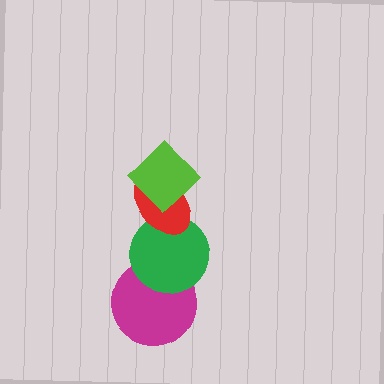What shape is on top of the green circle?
The red ellipse is on top of the green circle.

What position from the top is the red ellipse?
The red ellipse is 2nd from the top.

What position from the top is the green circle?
The green circle is 3rd from the top.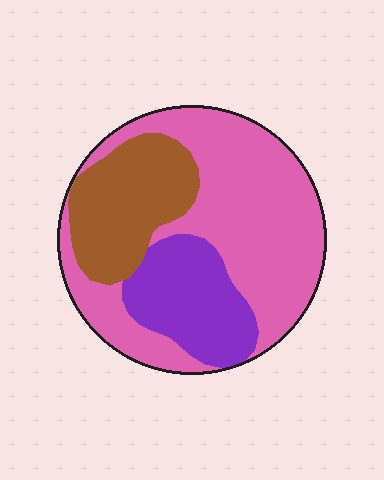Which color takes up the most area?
Pink, at roughly 55%.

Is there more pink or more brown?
Pink.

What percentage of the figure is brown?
Brown takes up about one quarter (1/4) of the figure.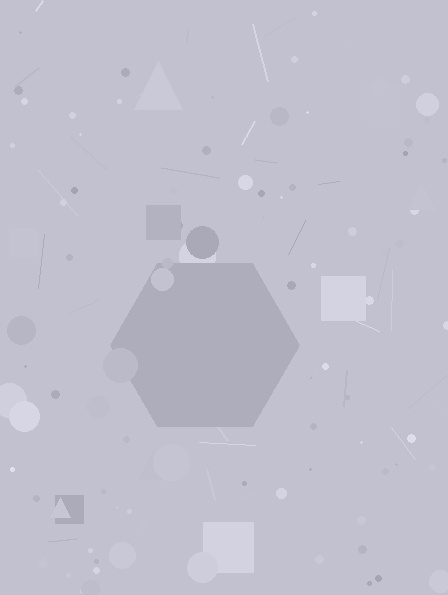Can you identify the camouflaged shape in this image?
The camouflaged shape is a hexagon.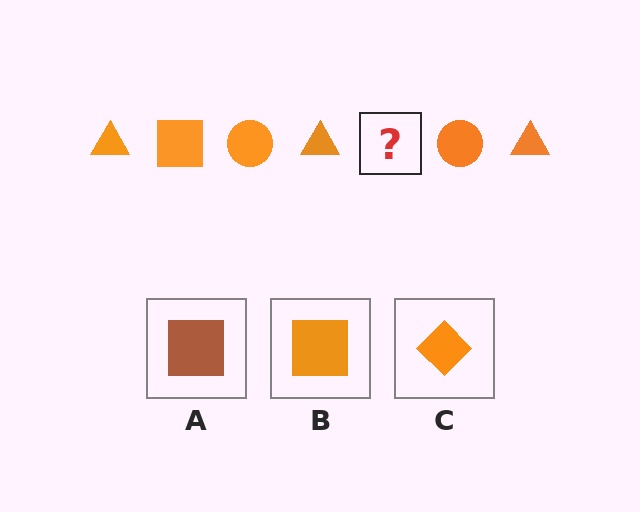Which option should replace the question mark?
Option B.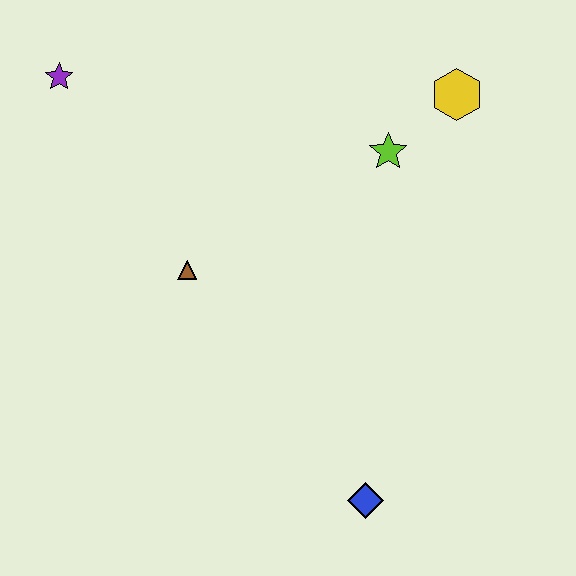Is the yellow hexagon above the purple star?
No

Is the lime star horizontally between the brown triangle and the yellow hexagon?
Yes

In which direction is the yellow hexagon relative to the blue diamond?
The yellow hexagon is above the blue diamond.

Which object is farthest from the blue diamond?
The purple star is farthest from the blue diamond.